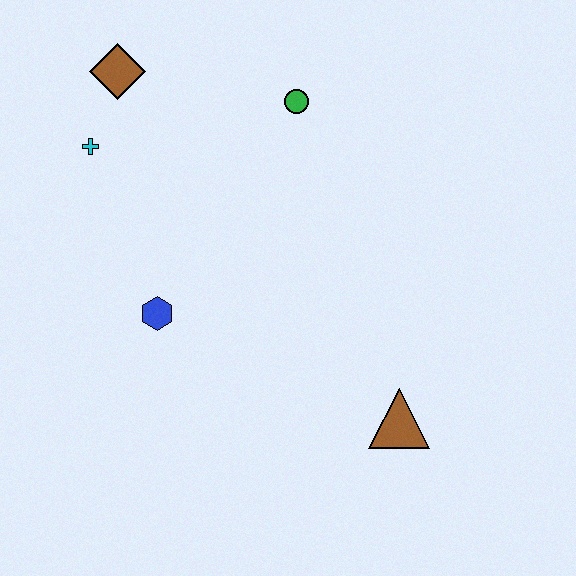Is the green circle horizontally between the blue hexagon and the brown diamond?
No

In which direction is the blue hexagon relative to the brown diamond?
The blue hexagon is below the brown diamond.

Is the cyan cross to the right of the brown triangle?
No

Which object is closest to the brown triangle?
The blue hexagon is closest to the brown triangle.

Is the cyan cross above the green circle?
No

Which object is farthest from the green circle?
The brown triangle is farthest from the green circle.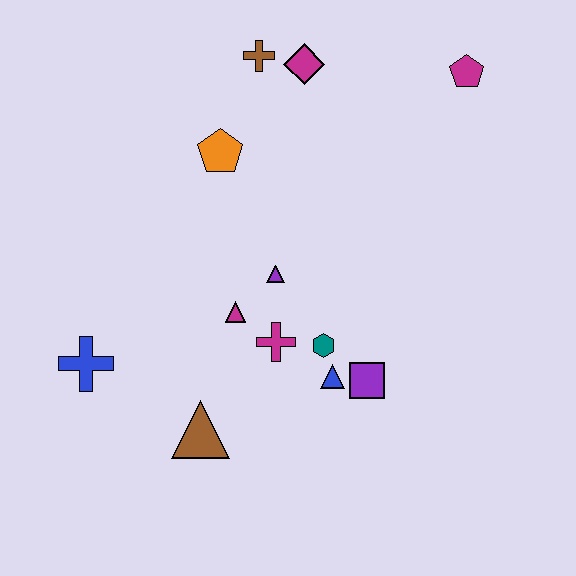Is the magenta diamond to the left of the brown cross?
No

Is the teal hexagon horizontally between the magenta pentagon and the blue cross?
Yes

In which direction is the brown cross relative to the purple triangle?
The brown cross is above the purple triangle.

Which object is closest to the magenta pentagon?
The magenta diamond is closest to the magenta pentagon.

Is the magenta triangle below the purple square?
No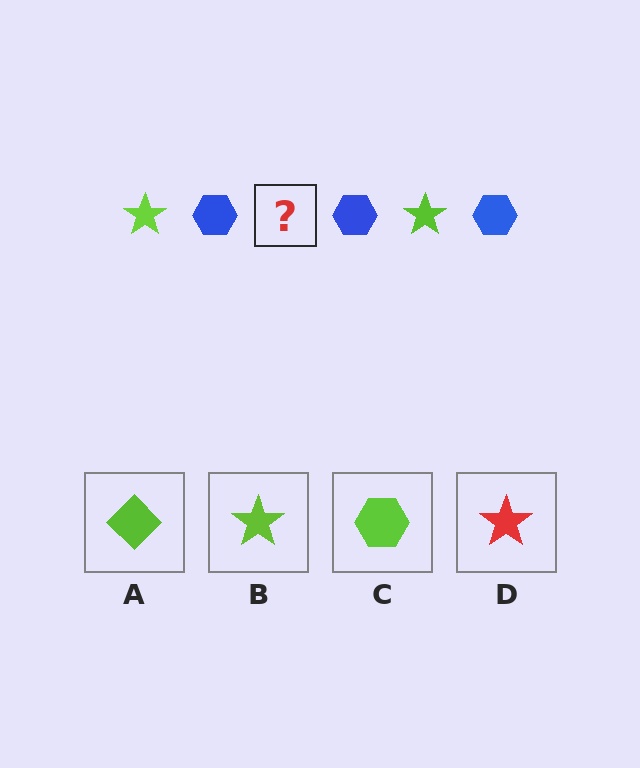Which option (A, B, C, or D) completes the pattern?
B.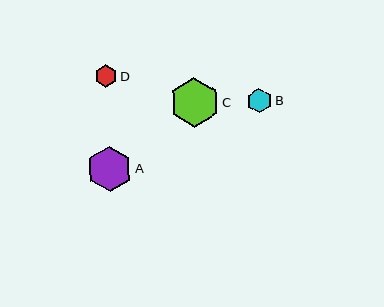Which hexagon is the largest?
Hexagon C is the largest with a size of approximately 49 pixels.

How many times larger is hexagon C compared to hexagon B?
Hexagon C is approximately 2.0 times the size of hexagon B.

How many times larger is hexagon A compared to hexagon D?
Hexagon A is approximately 2.1 times the size of hexagon D.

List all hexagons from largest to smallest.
From largest to smallest: C, A, B, D.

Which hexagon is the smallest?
Hexagon D is the smallest with a size of approximately 22 pixels.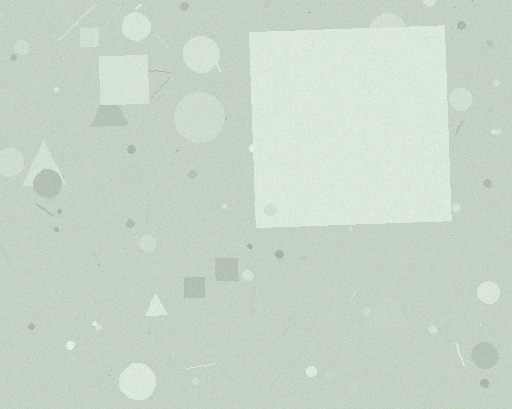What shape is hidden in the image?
A square is hidden in the image.